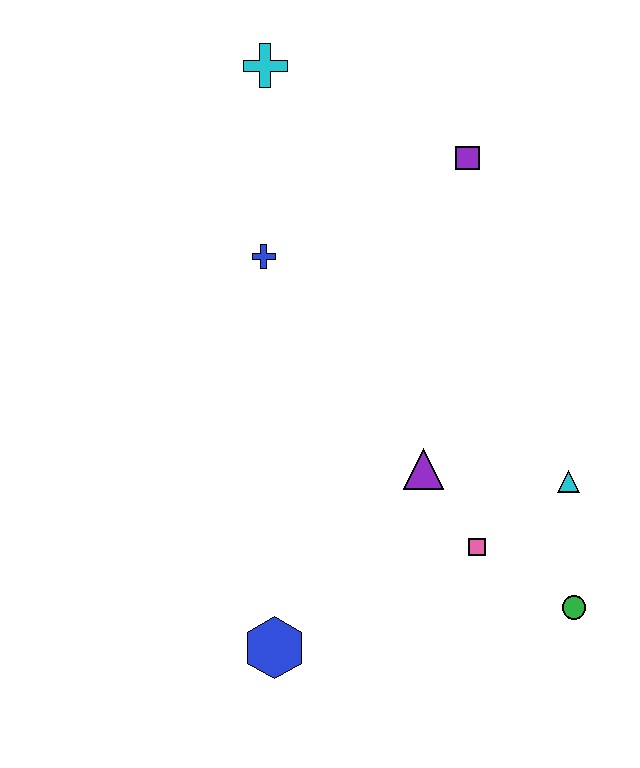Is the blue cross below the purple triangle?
No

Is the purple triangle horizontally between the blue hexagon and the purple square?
Yes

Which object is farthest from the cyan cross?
The green circle is farthest from the cyan cross.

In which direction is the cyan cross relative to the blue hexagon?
The cyan cross is above the blue hexagon.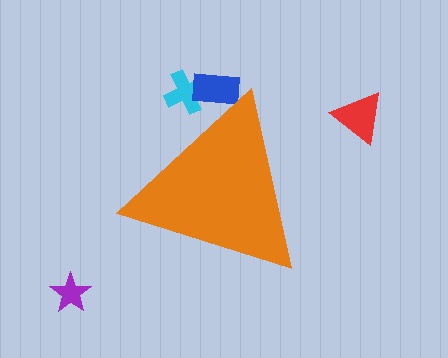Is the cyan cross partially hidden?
Yes, the cyan cross is partially hidden behind the orange triangle.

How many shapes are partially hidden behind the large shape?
2 shapes are partially hidden.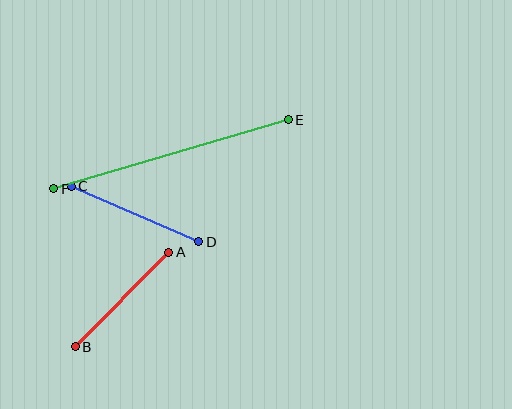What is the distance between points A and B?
The distance is approximately 133 pixels.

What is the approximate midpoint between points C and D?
The midpoint is at approximately (135, 214) pixels.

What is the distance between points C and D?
The distance is approximately 139 pixels.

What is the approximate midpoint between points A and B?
The midpoint is at approximately (122, 300) pixels.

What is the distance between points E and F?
The distance is approximately 245 pixels.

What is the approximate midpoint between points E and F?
The midpoint is at approximately (171, 154) pixels.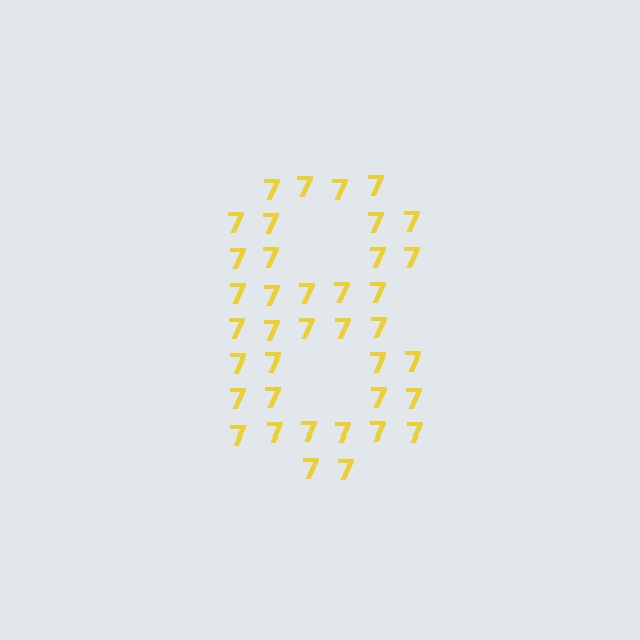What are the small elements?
The small elements are digit 7's.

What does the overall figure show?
The overall figure shows the digit 8.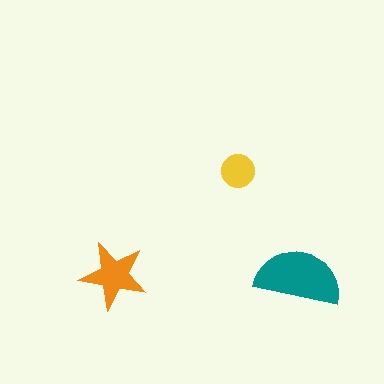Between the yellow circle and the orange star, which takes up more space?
The orange star.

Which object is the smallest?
The yellow circle.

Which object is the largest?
The teal semicircle.